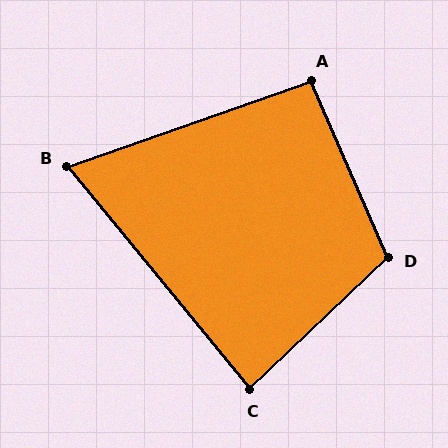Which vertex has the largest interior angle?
D, at approximately 110 degrees.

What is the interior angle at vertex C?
Approximately 86 degrees (approximately right).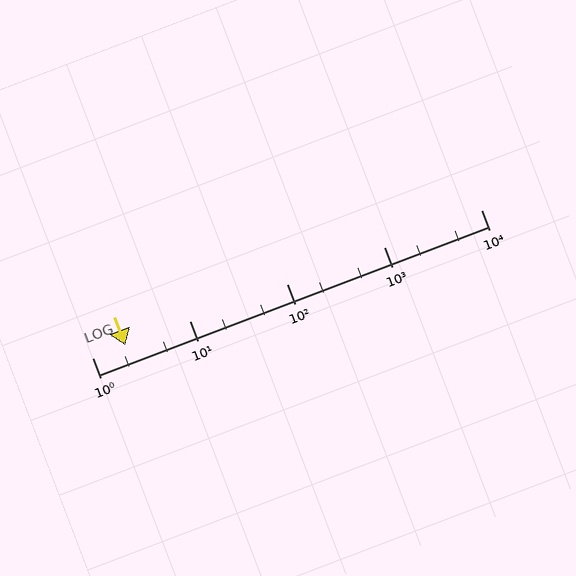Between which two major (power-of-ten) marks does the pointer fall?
The pointer is between 1 and 10.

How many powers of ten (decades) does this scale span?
The scale spans 4 decades, from 1 to 10000.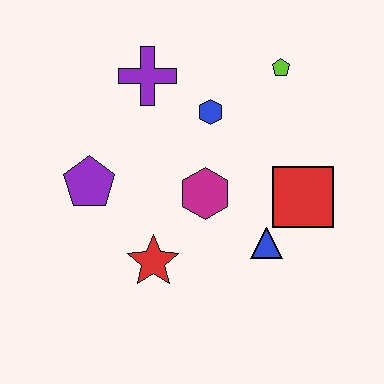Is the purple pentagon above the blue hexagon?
No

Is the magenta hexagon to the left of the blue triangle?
Yes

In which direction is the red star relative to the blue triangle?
The red star is to the left of the blue triangle.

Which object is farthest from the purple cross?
The blue triangle is farthest from the purple cross.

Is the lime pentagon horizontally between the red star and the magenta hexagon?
No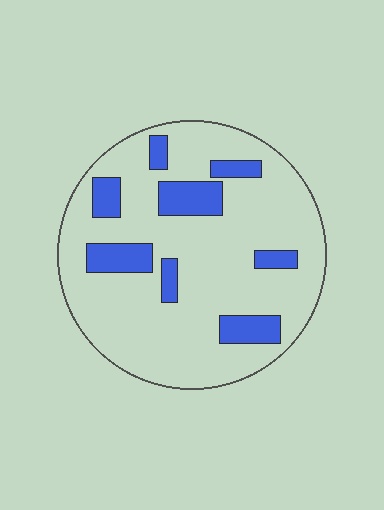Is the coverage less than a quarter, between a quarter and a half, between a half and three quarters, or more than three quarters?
Less than a quarter.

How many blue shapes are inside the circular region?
8.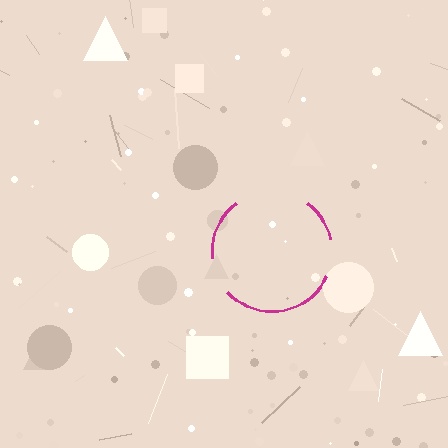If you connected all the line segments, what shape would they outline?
They would outline a circle.